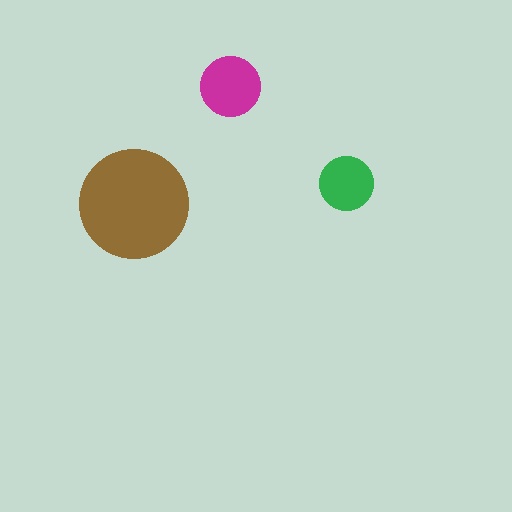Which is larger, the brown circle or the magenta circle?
The brown one.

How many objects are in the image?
There are 3 objects in the image.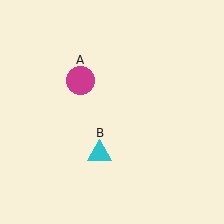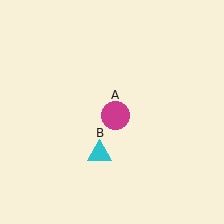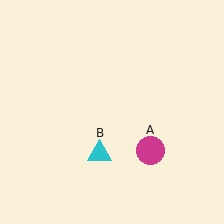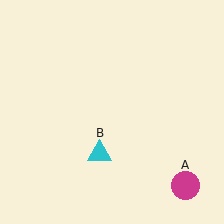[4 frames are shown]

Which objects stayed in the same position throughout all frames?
Cyan triangle (object B) remained stationary.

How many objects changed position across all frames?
1 object changed position: magenta circle (object A).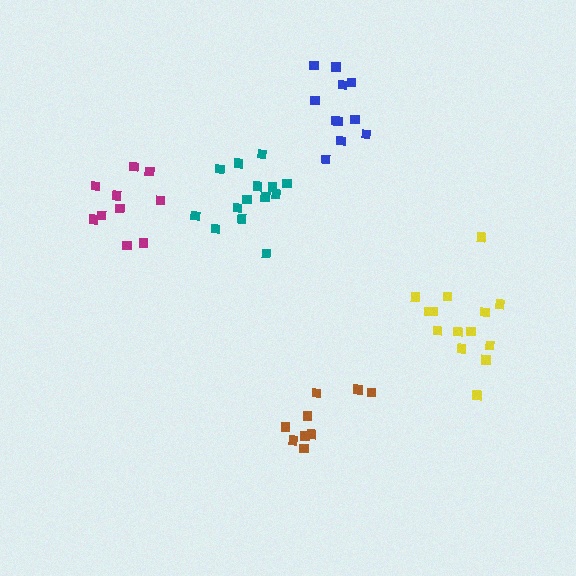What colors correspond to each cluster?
The clusters are colored: teal, blue, magenta, brown, yellow.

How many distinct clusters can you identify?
There are 5 distinct clusters.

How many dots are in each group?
Group 1: 14 dots, Group 2: 11 dots, Group 3: 10 dots, Group 4: 9 dots, Group 5: 14 dots (58 total).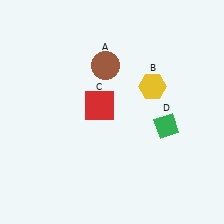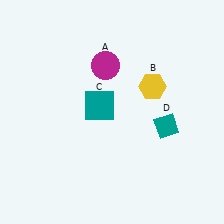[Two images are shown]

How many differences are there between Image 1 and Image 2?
There are 3 differences between the two images.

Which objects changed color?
A changed from brown to magenta. C changed from red to teal. D changed from green to teal.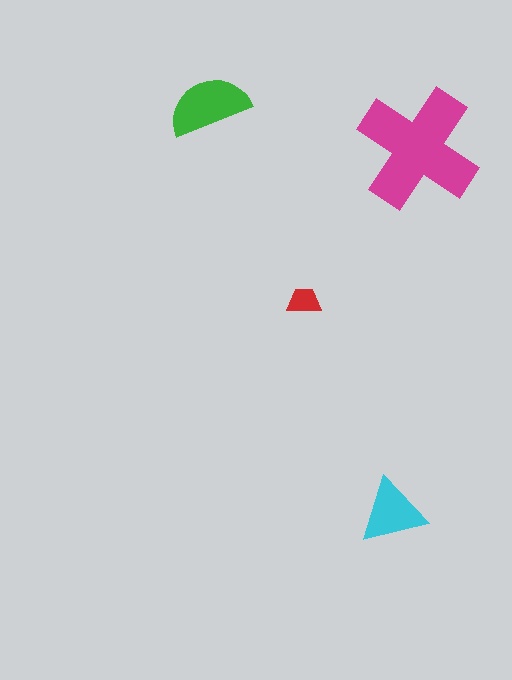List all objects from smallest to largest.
The red trapezoid, the cyan triangle, the green semicircle, the magenta cross.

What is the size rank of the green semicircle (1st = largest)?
2nd.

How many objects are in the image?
There are 4 objects in the image.